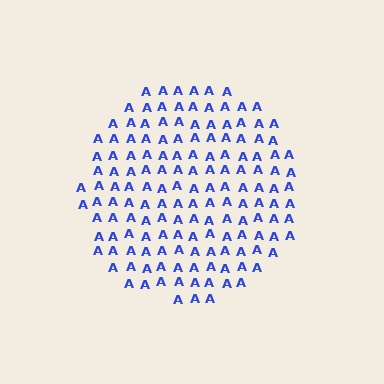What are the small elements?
The small elements are letter A's.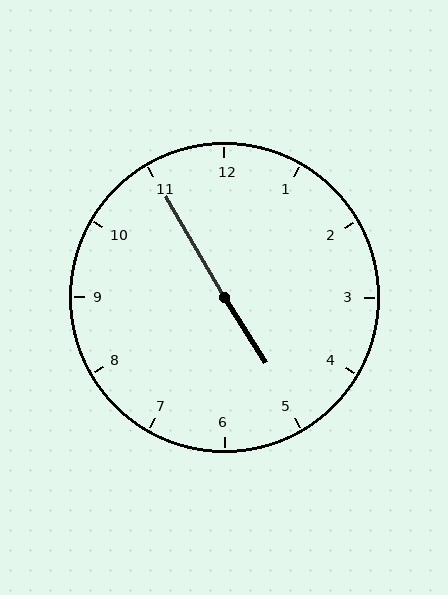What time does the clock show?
4:55.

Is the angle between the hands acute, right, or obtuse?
It is obtuse.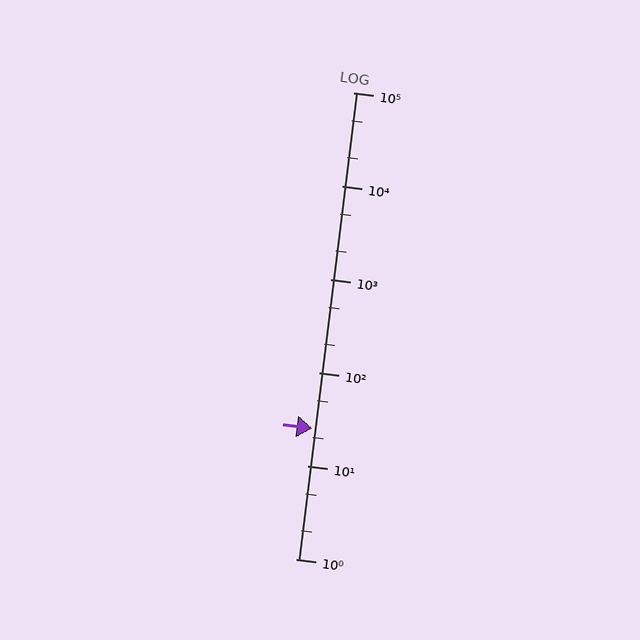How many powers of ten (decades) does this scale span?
The scale spans 5 decades, from 1 to 100000.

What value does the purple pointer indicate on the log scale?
The pointer indicates approximately 25.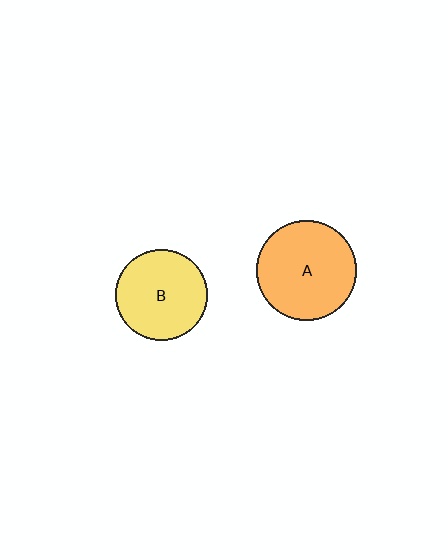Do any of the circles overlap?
No, none of the circles overlap.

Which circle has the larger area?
Circle A (orange).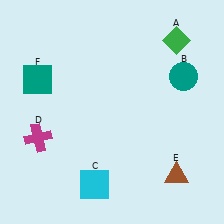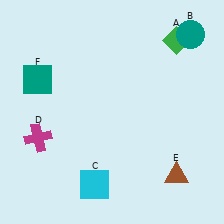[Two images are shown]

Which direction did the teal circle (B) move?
The teal circle (B) moved up.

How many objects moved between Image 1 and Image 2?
1 object moved between the two images.